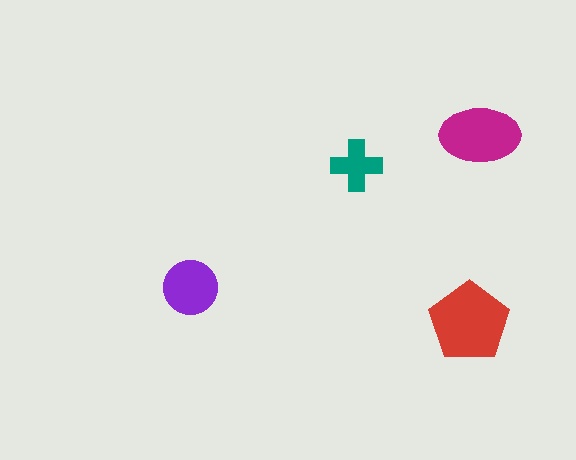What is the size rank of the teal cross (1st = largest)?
4th.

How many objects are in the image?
There are 4 objects in the image.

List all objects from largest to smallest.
The red pentagon, the magenta ellipse, the purple circle, the teal cross.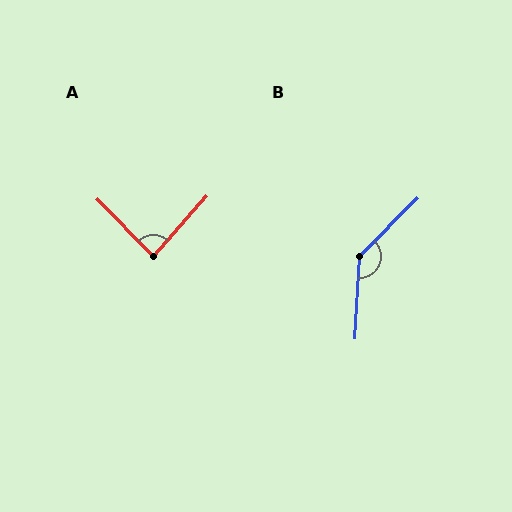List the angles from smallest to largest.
A (86°), B (138°).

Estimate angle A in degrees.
Approximately 86 degrees.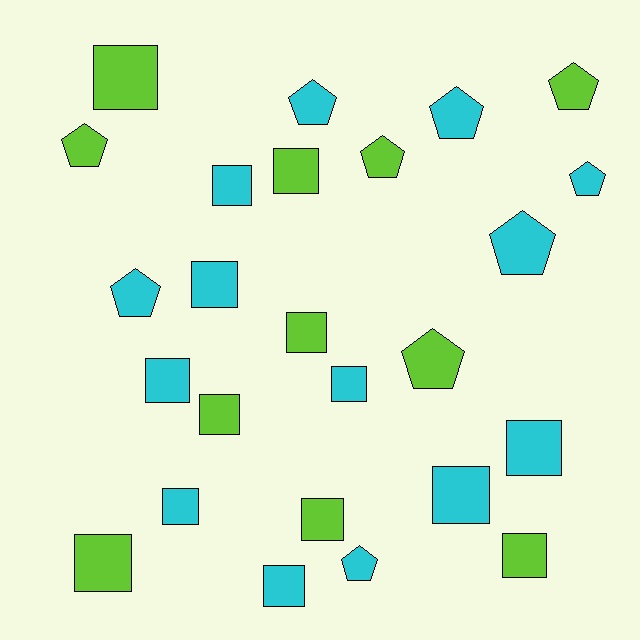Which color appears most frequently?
Cyan, with 14 objects.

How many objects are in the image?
There are 25 objects.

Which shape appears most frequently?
Square, with 15 objects.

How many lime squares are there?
There are 7 lime squares.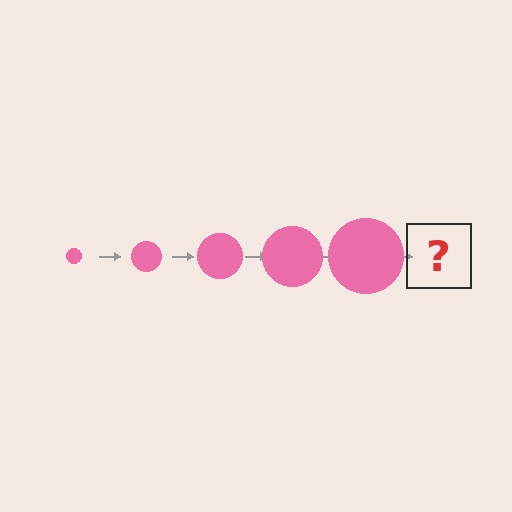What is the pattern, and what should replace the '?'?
The pattern is that the circle gets progressively larger each step. The '?' should be a pink circle, larger than the previous one.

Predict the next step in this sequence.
The next step is a pink circle, larger than the previous one.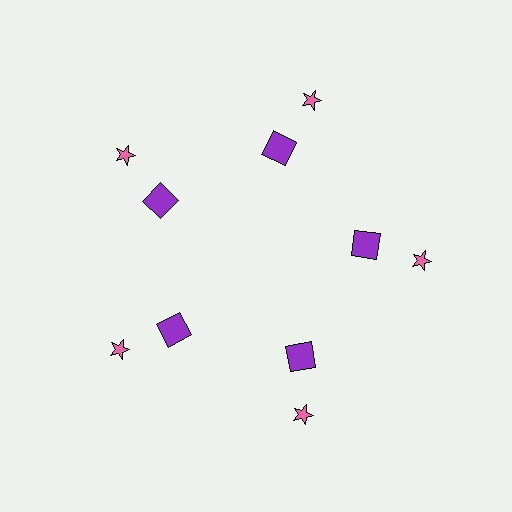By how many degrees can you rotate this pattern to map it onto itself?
The pattern maps onto itself every 72 degrees of rotation.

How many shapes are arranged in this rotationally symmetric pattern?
There are 10 shapes, arranged in 5 groups of 2.